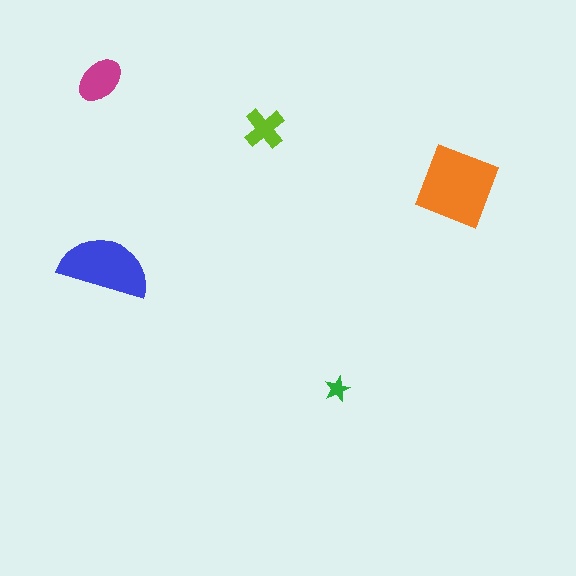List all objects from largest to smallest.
The orange diamond, the blue semicircle, the magenta ellipse, the lime cross, the green star.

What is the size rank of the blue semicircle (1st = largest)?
2nd.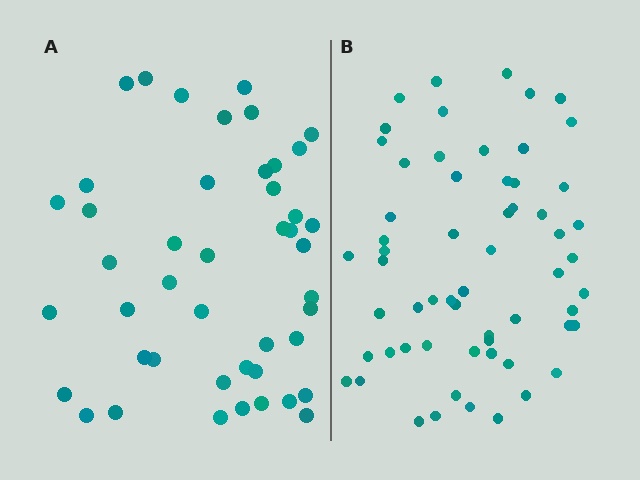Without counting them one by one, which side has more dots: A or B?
Region B (the right region) has more dots.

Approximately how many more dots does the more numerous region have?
Region B has approximately 15 more dots than region A.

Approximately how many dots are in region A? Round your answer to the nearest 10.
About 40 dots. (The exact count is 45, which rounds to 40.)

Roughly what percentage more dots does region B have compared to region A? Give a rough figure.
About 35% more.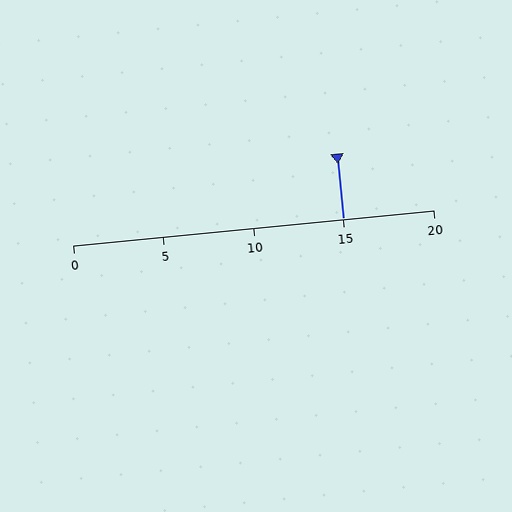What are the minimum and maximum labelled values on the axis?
The axis runs from 0 to 20.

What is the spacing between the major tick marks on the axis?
The major ticks are spaced 5 apart.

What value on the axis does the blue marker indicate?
The marker indicates approximately 15.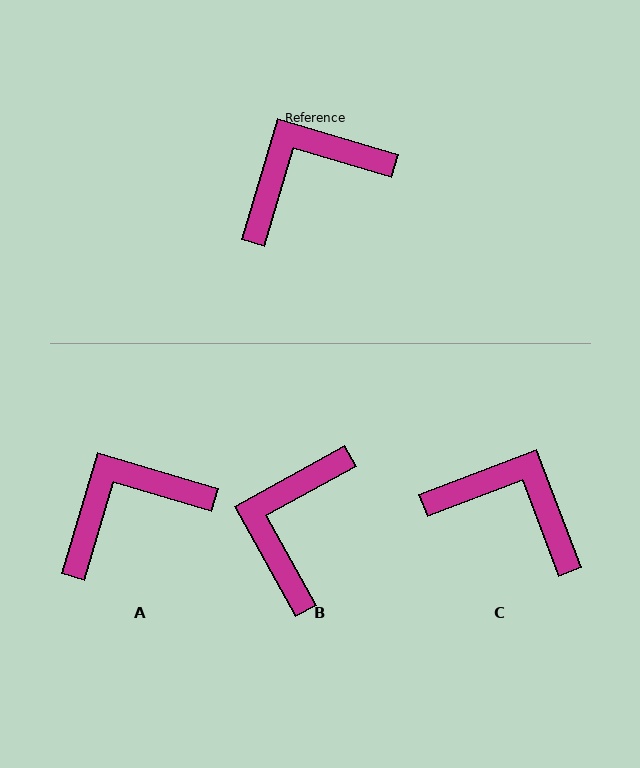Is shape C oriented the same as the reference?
No, it is off by about 53 degrees.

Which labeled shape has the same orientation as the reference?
A.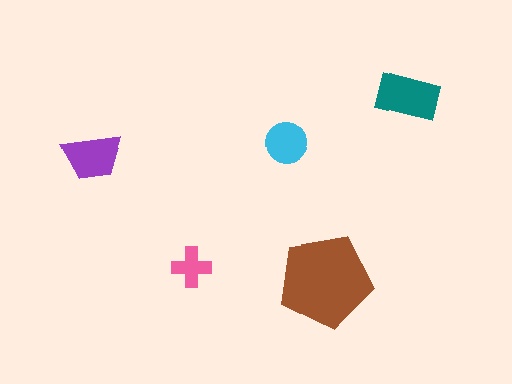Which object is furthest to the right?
The teal rectangle is rightmost.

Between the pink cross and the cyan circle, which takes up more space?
The cyan circle.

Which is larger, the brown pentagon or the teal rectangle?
The brown pentagon.